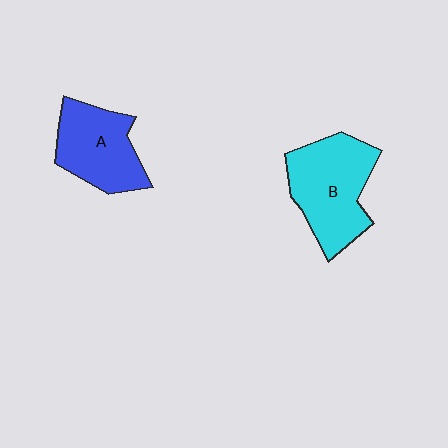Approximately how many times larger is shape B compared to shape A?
Approximately 1.2 times.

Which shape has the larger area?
Shape B (cyan).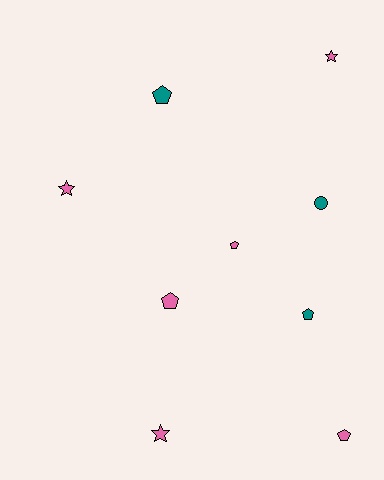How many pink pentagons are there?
There are 3 pink pentagons.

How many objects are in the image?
There are 9 objects.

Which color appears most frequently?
Pink, with 6 objects.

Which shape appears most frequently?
Pentagon, with 5 objects.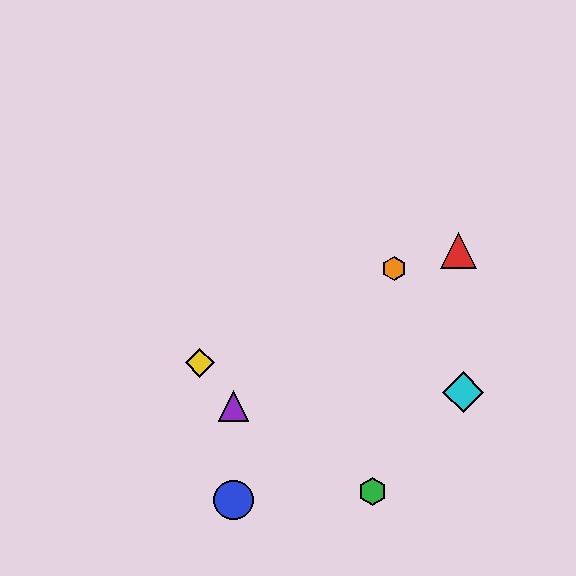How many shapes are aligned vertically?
2 shapes (the blue circle, the purple triangle) are aligned vertically.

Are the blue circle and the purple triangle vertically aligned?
Yes, both are at x≈234.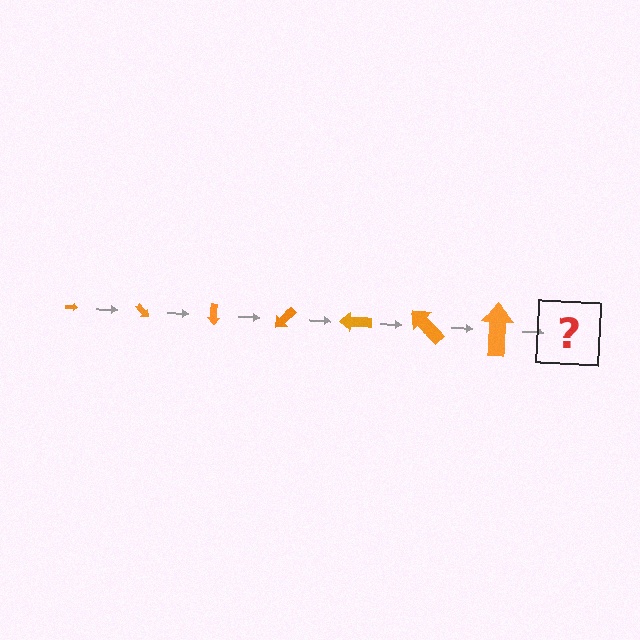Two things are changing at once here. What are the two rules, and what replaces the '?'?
The two rules are that the arrow grows larger each step and it rotates 45 degrees each step. The '?' should be an arrow, larger than the previous one and rotated 315 degrees from the start.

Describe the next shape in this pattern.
It should be an arrow, larger than the previous one and rotated 315 degrees from the start.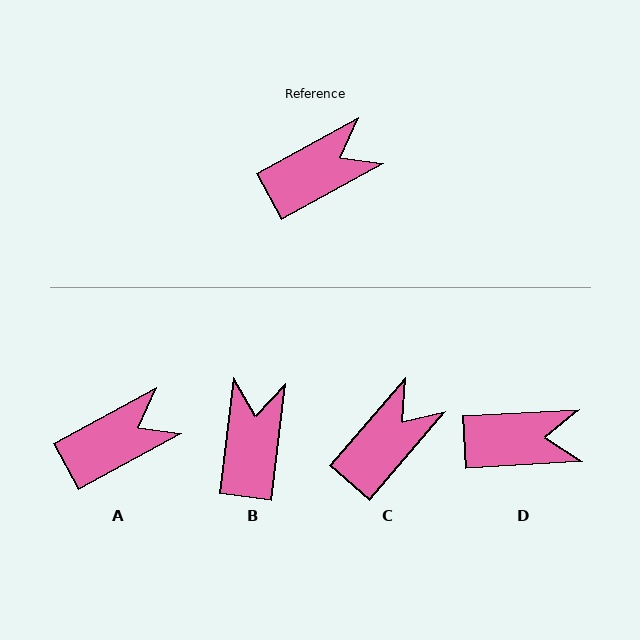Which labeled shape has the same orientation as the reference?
A.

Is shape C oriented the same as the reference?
No, it is off by about 21 degrees.